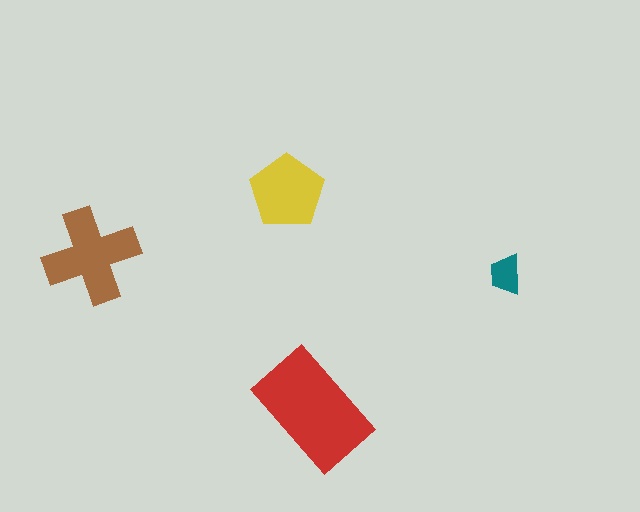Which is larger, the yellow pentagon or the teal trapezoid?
The yellow pentagon.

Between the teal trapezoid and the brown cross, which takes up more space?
The brown cross.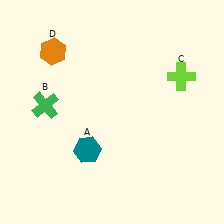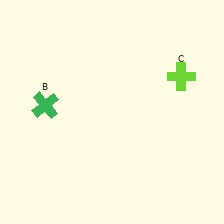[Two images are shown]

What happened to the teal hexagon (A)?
The teal hexagon (A) was removed in Image 2. It was in the bottom-left area of Image 1.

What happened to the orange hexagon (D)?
The orange hexagon (D) was removed in Image 2. It was in the top-left area of Image 1.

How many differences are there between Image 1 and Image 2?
There are 2 differences between the two images.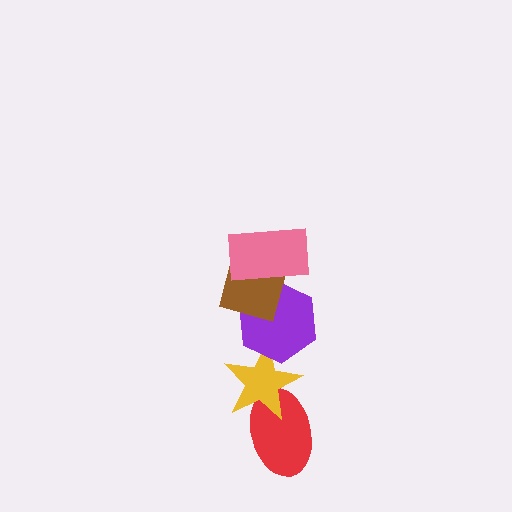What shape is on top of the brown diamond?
The pink rectangle is on top of the brown diamond.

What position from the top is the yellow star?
The yellow star is 4th from the top.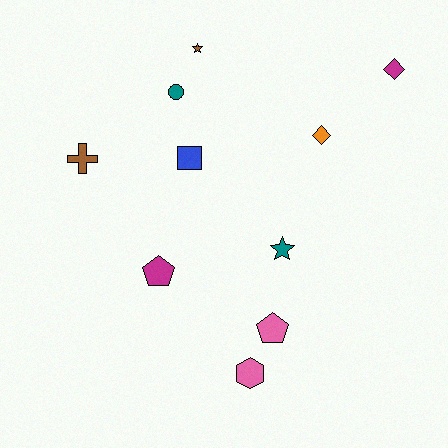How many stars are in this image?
There are 2 stars.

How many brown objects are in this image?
There are 2 brown objects.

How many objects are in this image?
There are 10 objects.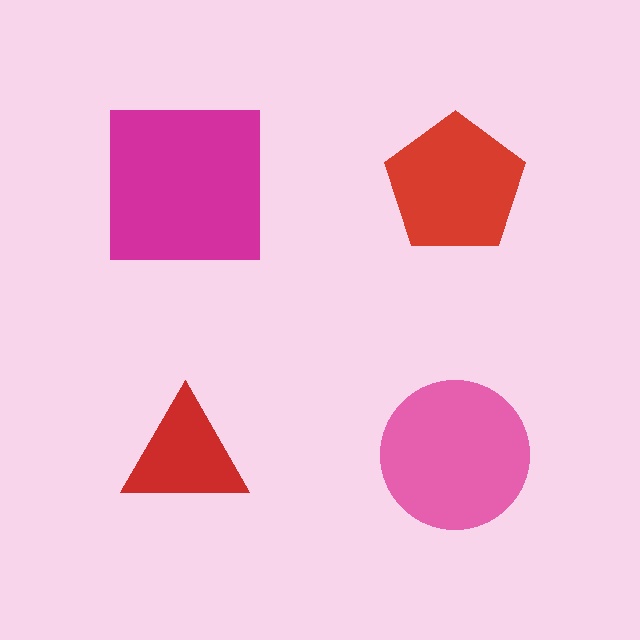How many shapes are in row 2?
2 shapes.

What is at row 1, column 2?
A red pentagon.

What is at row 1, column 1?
A magenta square.